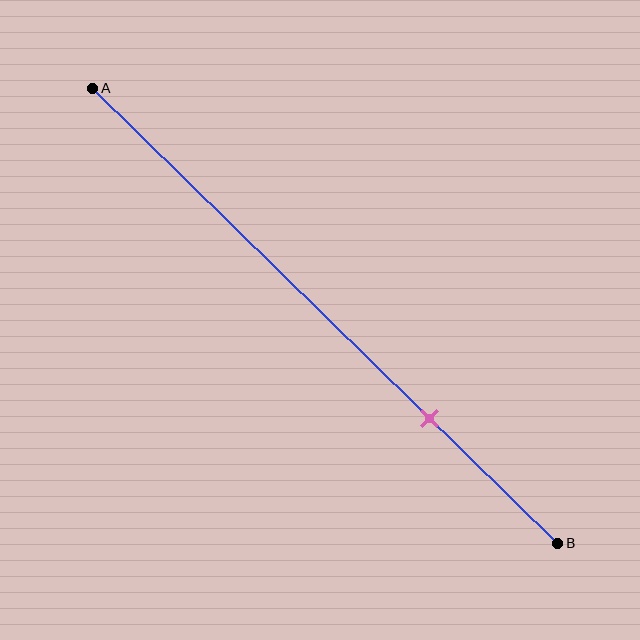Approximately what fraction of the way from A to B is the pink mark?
The pink mark is approximately 75% of the way from A to B.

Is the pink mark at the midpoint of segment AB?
No, the mark is at about 75% from A, not at the 50% midpoint.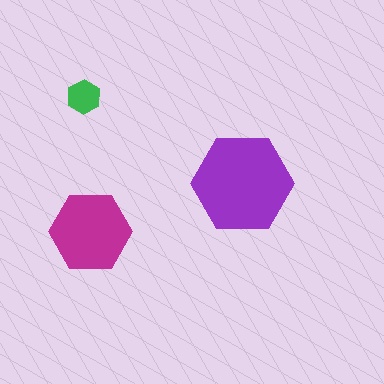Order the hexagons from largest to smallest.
the purple one, the magenta one, the green one.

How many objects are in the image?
There are 3 objects in the image.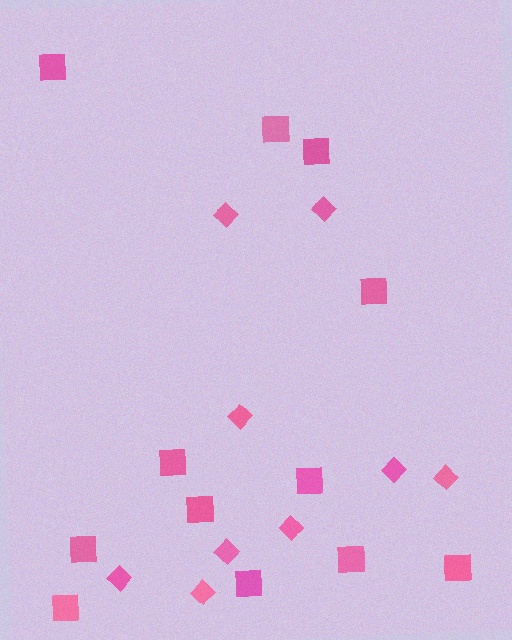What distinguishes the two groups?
There are 2 groups: one group of squares (12) and one group of diamonds (9).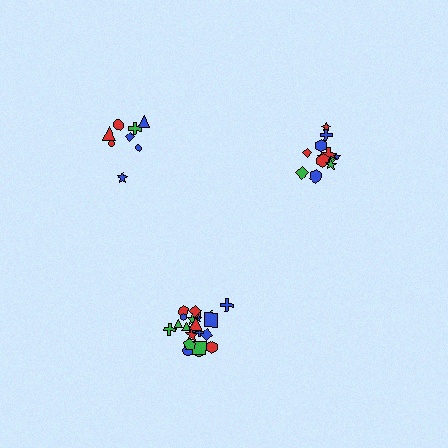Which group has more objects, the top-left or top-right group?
The top-right group.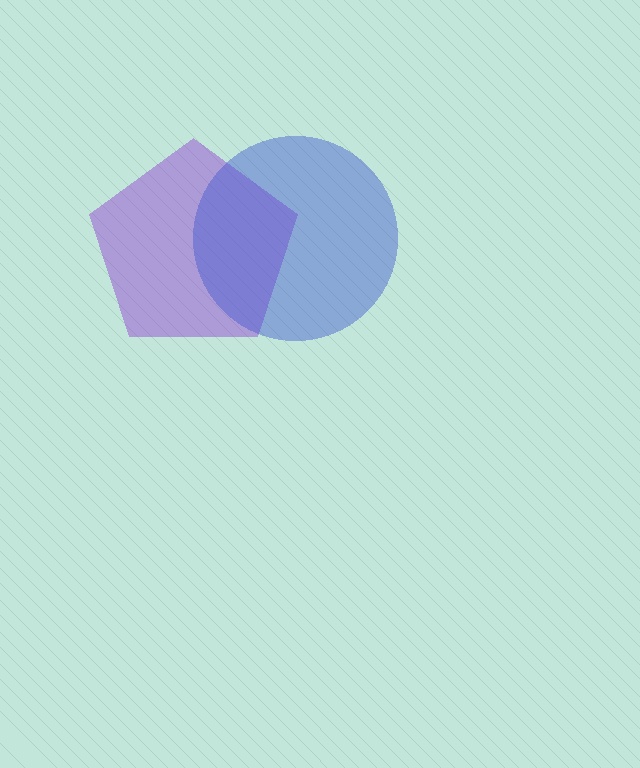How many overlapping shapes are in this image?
There are 2 overlapping shapes in the image.